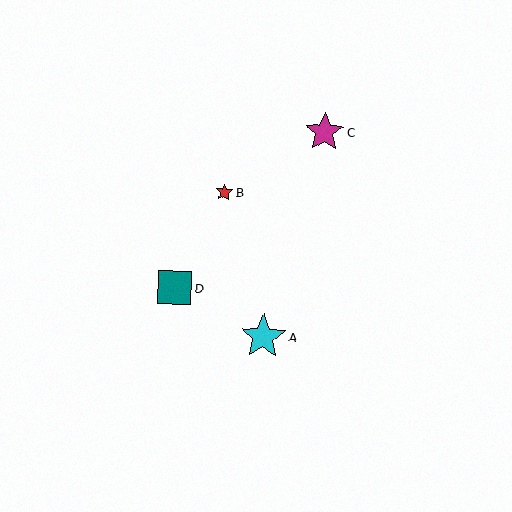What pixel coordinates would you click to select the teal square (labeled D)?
Click at (175, 288) to select the teal square D.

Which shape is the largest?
The cyan star (labeled A) is the largest.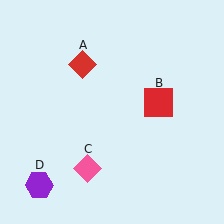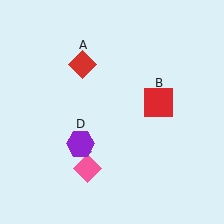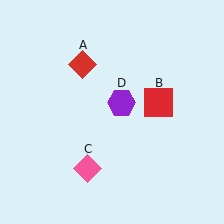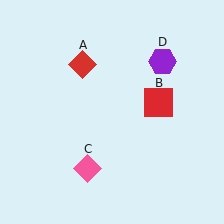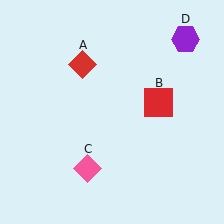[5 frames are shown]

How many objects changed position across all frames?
1 object changed position: purple hexagon (object D).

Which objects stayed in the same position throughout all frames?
Red diamond (object A) and red square (object B) and pink diamond (object C) remained stationary.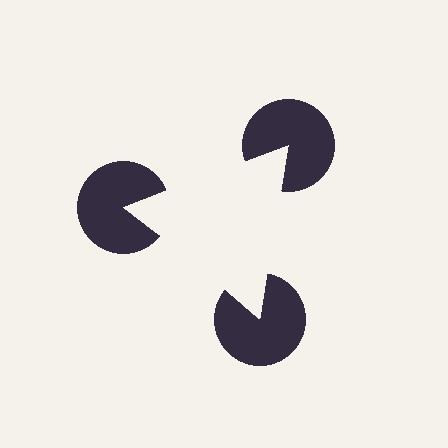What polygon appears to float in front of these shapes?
An illusory triangle — its edges are inferred from the aligned wedge cuts in the pac-man discs, not physically drawn.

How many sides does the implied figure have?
3 sides.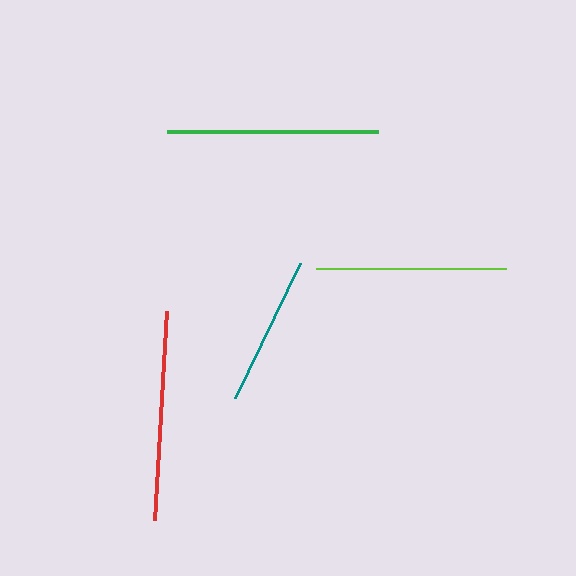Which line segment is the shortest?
The teal line is the shortest at approximately 149 pixels.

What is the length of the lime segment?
The lime segment is approximately 190 pixels long.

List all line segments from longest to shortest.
From longest to shortest: green, red, lime, teal.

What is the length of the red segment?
The red segment is approximately 209 pixels long.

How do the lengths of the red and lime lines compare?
The red and lime lines are approximately the same length.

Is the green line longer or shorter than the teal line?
The green line is longer than the teal line.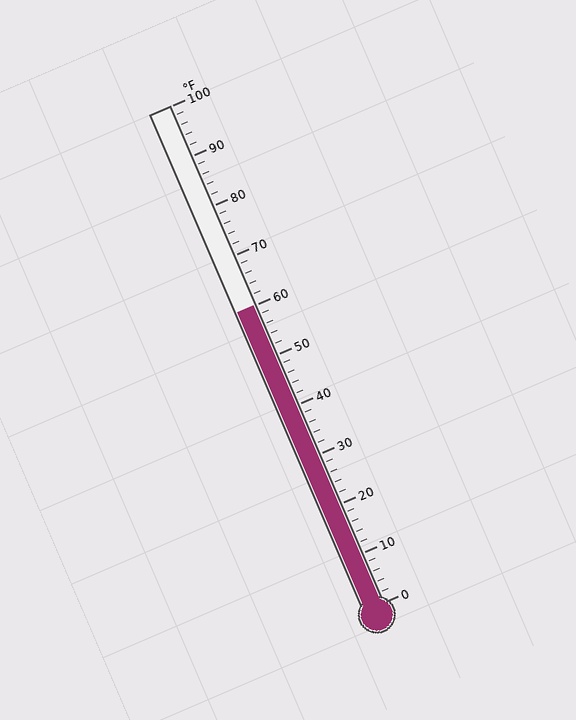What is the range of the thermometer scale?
The thermometer scale ranges from 0°F to 100°F.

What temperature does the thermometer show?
The thermometer shows approximately 60°F.